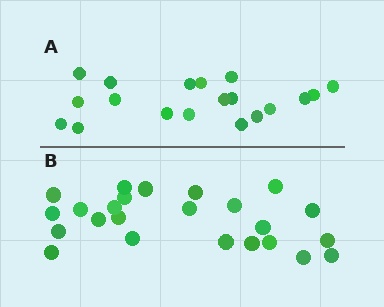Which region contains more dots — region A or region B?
Region B (the bottom region) has more dots.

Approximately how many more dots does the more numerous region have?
Region B has about 5 more dots than region A.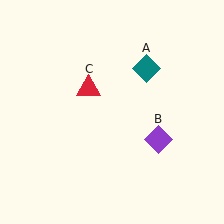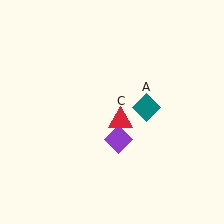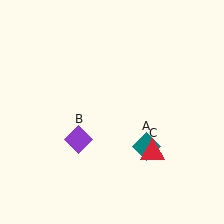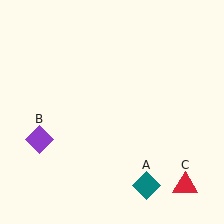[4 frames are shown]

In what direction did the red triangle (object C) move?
The red triangle (object C) moved down and to the right.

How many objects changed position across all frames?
3 objects changed position: teal diamond (object A), purple diamond (object B), red triangle (object C).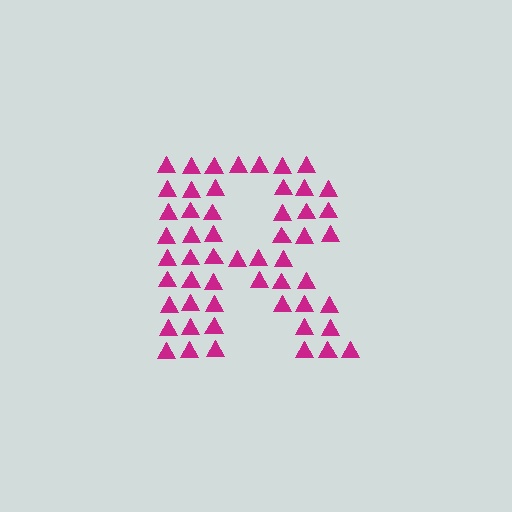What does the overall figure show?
The overall figure shows the letter R.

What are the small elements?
The small elements are triangles.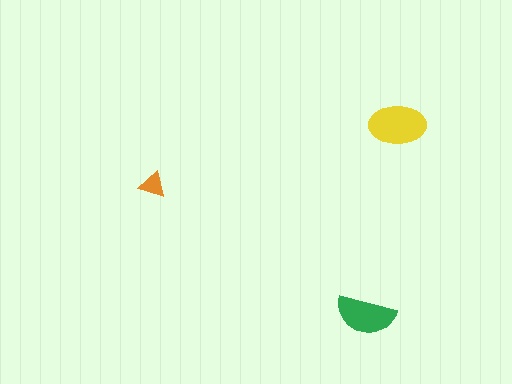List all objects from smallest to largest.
The orange triangle, the green semicircle, the yellow ellipse.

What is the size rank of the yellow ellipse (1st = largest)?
1st.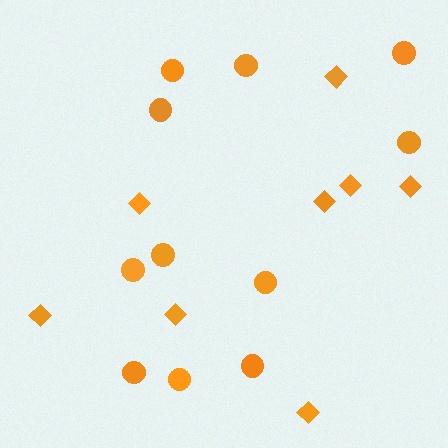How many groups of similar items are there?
There are 2 groups: one group of diamonds (8) and one group of circles (11).